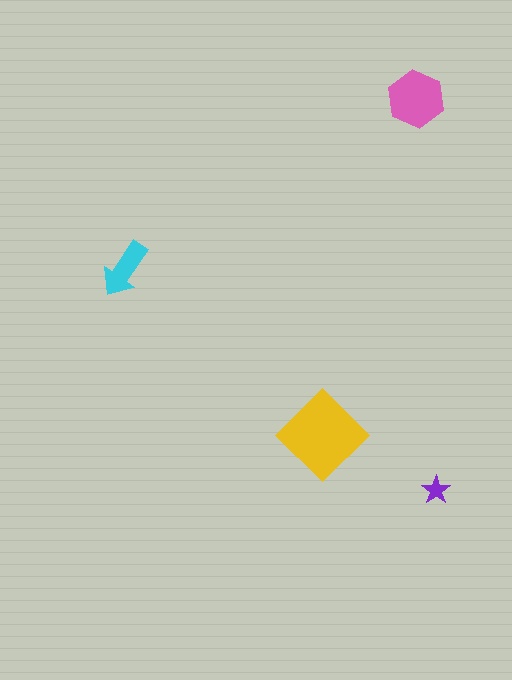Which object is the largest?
The yellow diamond.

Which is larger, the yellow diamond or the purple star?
The yellow diamond.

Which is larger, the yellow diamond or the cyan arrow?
The yellow diamond.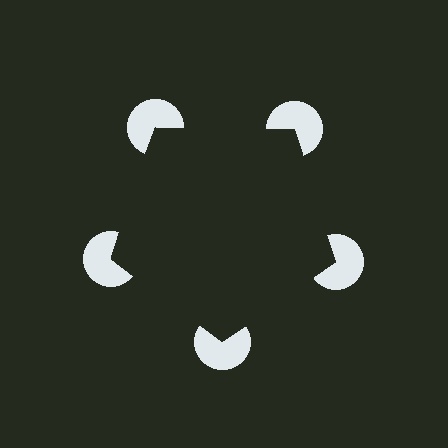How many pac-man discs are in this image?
There are 5 — one at each vertex of the illusory pentagon.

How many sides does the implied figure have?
5 sides.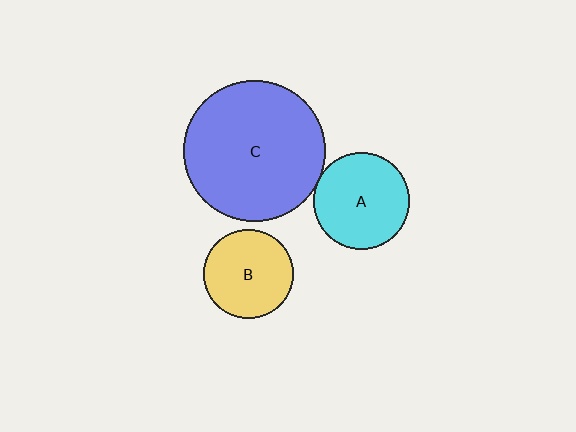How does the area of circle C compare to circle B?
Approximately 2.5 times.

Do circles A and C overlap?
Yes.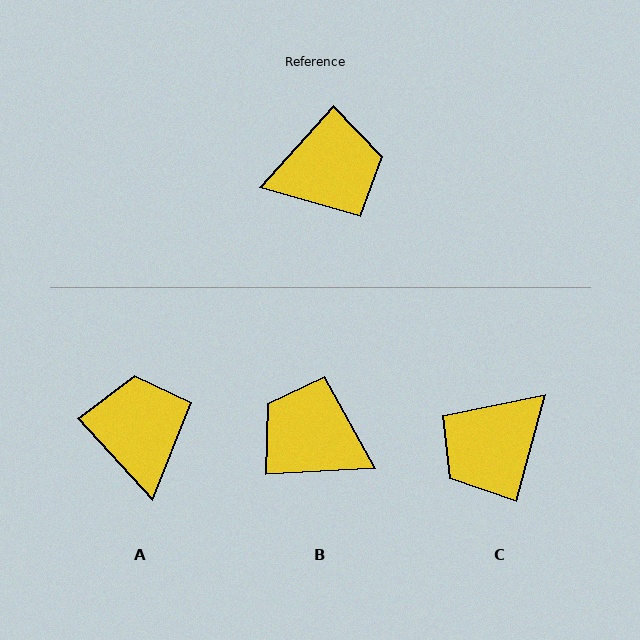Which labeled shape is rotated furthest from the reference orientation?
C, about 153 degrees away.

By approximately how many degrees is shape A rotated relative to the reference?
Approximately 84 degrees counter-clockwise.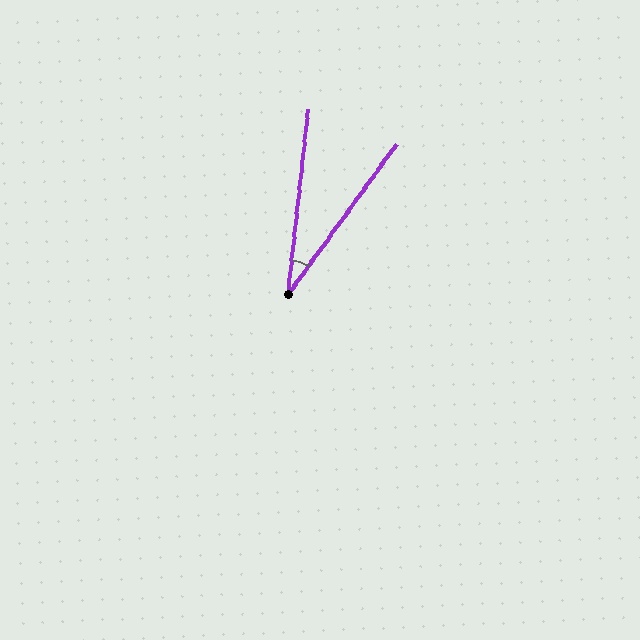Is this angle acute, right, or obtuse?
It is acute.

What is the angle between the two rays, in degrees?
Approximately 30 degrees.